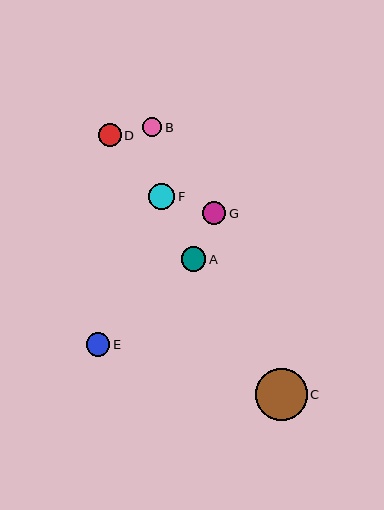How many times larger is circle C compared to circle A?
Circle C is approximately 2.1 times the size of circle A.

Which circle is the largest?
Circle C is the largest with a size of approximately 52 pixels.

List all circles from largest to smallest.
From largest to smallest: C, F, A, E, G, D, B.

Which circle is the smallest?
Circle B is the smallest with a size of approximately 19 pixels.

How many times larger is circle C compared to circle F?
Circle C is approximately 2.0 times the size of circle F.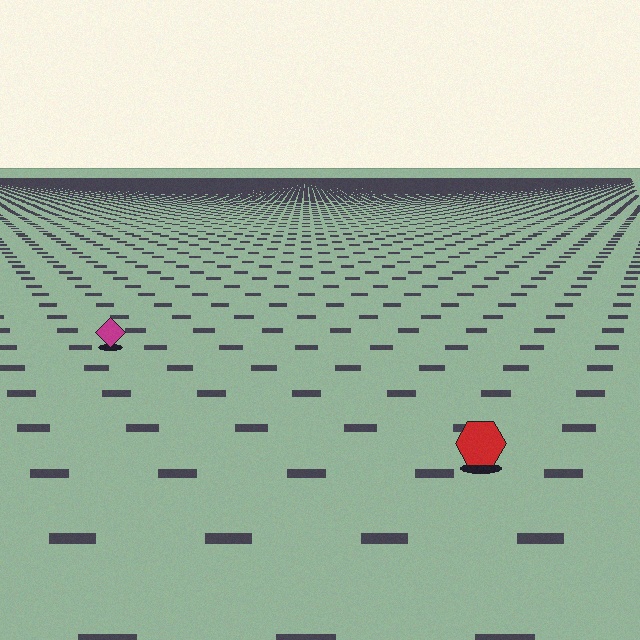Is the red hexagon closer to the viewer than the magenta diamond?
Yes. The red hexagon is closer — you can tell from the texture gradient: the ground texture is coarser near it.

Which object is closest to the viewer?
The red hexagon is closest. The texture marks near it are larger and more spread out.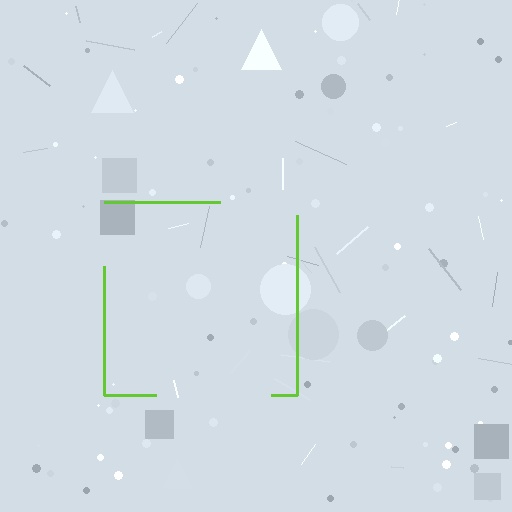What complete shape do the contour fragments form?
The contour fragments form a square.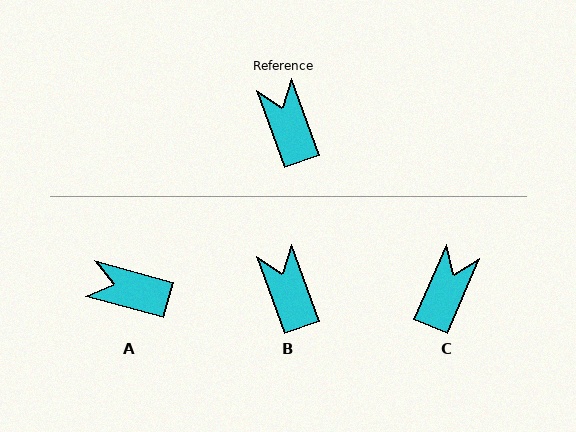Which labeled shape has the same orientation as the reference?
B.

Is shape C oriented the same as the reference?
No, it is off by about 43 degrees.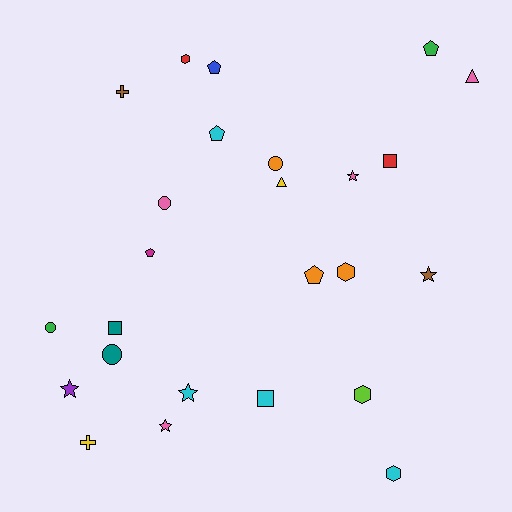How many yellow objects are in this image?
There are 2 yellow objects.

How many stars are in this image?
There are 5 stars.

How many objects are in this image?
There are 25 objects.